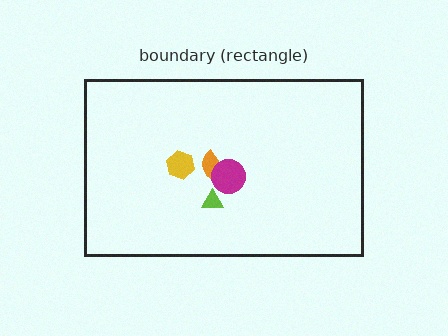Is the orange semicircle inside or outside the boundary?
Inside.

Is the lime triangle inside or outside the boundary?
Inside.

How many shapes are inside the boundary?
4 inside, 0 outside.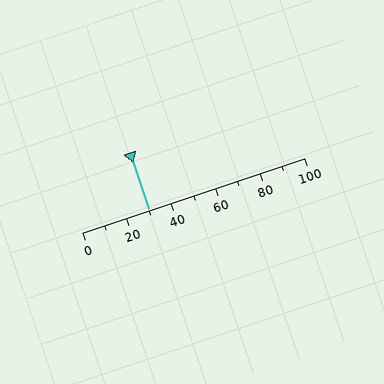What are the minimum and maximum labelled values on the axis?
The axis runs from 0 to 100.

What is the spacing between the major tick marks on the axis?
The major ticks are spaced 20 apart.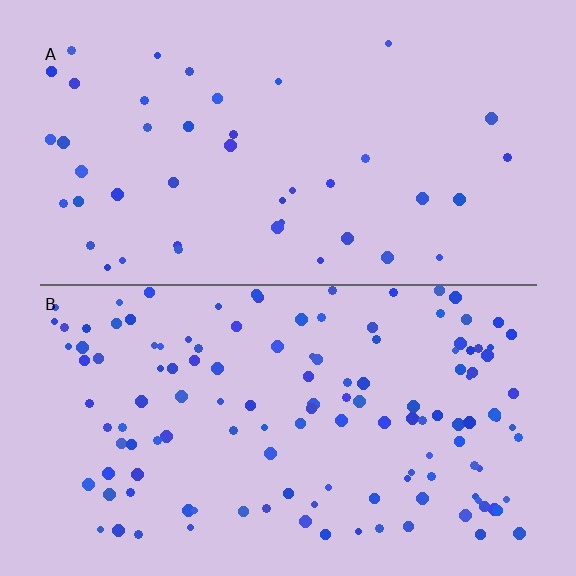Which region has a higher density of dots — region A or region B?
B (the bottom).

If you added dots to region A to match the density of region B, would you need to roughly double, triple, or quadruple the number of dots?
Approximately triple.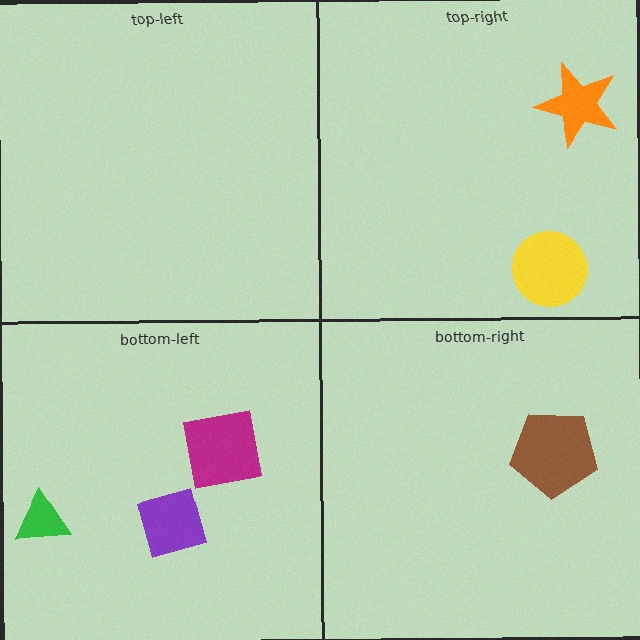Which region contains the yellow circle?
The top-right region.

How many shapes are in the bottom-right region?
1.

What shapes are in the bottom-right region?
The brown pentagon.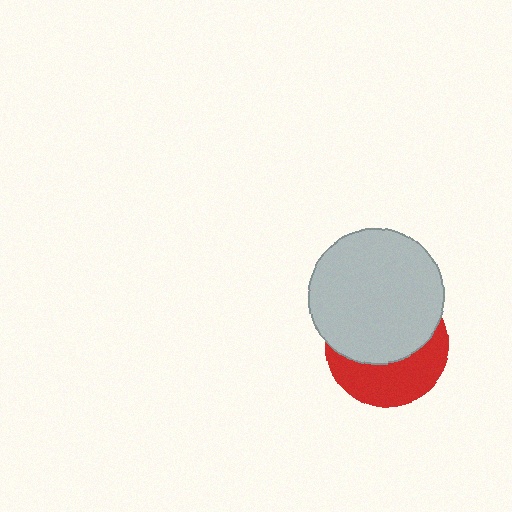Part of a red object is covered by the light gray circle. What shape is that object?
It is a circle.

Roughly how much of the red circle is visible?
A small part of it is visible (roughly 43%).